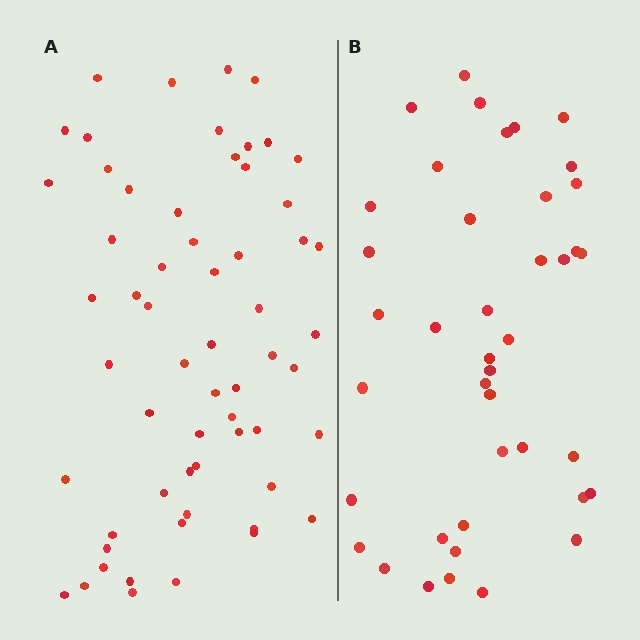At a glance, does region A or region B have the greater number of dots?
Region A (the left region) has more dots.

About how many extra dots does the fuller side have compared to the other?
Region A has approximately 20 more dots than region B.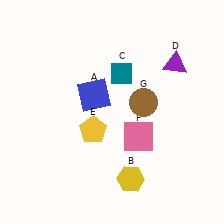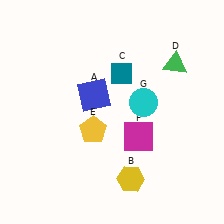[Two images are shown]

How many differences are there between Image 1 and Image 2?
There are 3 differences between the two images.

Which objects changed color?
D changed from purple to green. F changed from pink to magenta. G changed from brown to cyan.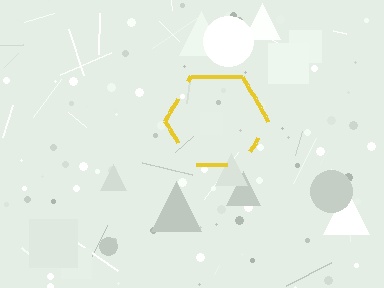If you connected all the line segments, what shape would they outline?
They would outline a hexagon.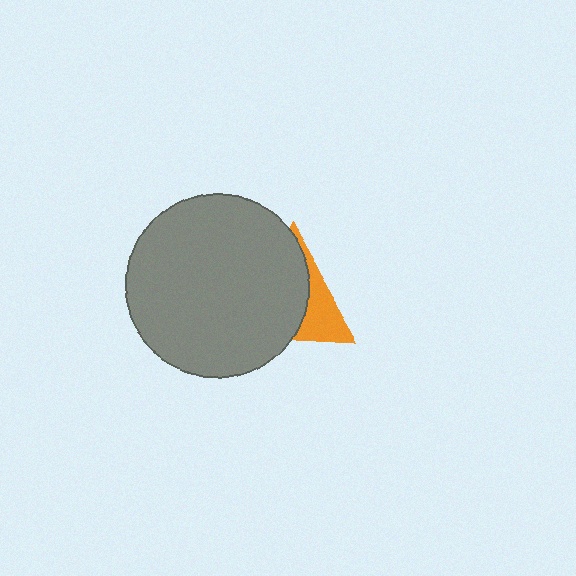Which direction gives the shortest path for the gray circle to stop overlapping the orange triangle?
Moving left gives the shortest separation.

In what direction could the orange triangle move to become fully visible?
The orange triangle could move right. That would shift it out from behind the gray circle entirely.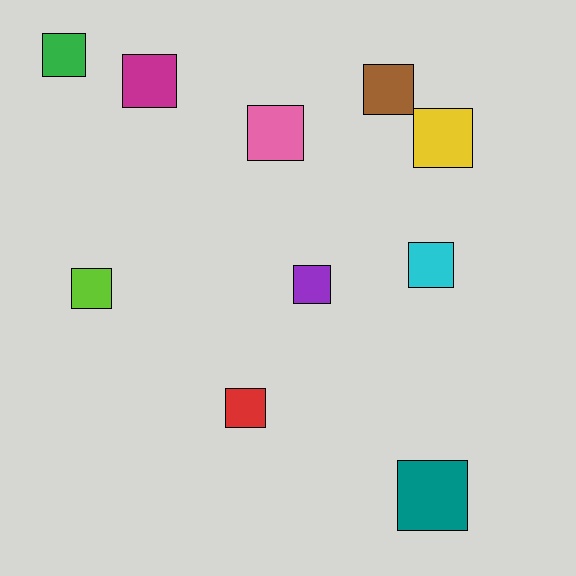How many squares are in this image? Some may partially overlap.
There are 10 squares.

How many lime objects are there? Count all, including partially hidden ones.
There is 1 lime object.